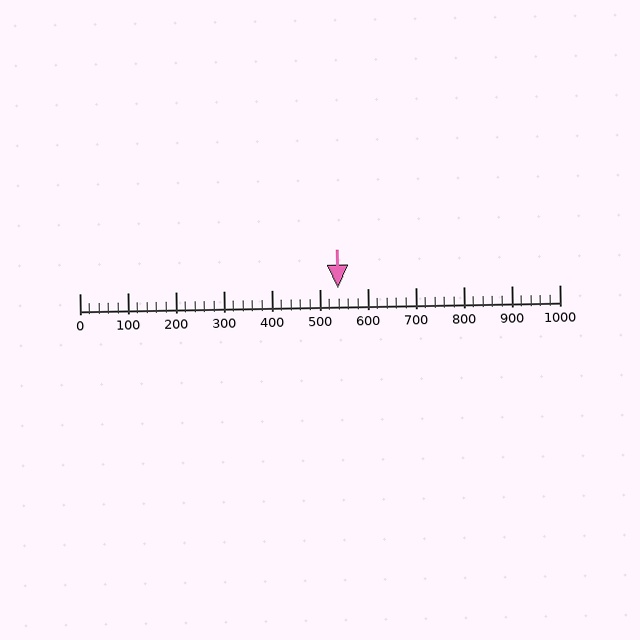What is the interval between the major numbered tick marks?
The major tick marks are spaced 100 units apart.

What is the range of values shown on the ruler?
The ruler shows values from 0 to 1000.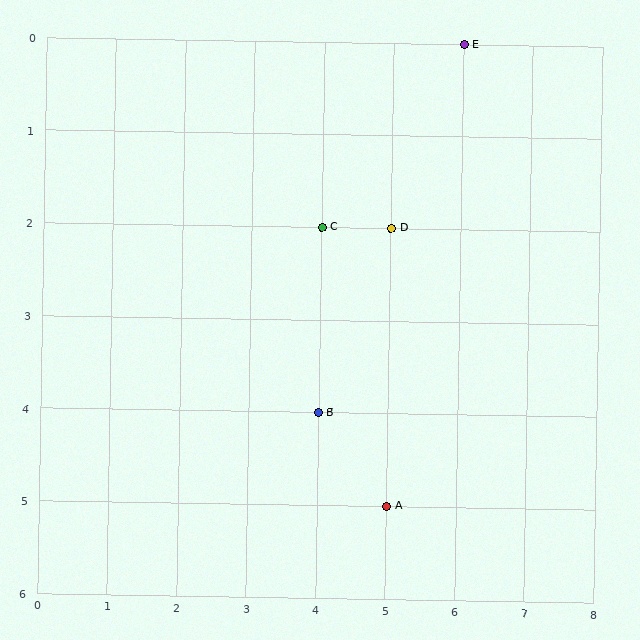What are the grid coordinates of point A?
Point A is at grid coordinates (5, 5).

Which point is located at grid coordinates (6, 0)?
Point E is at (6, 0).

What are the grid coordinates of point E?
Point E is at grid coordinates (6, 0).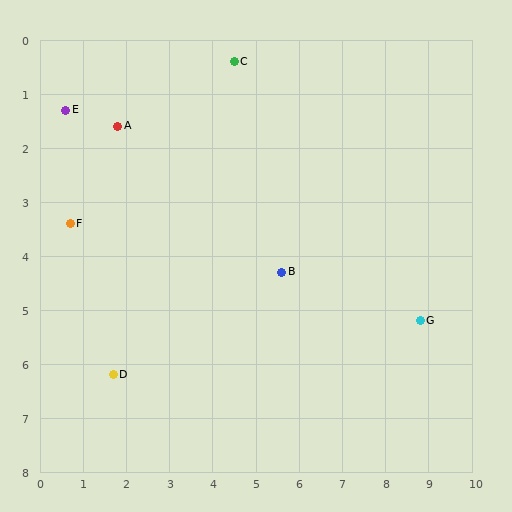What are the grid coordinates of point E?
Point E is at approximately (0.6, 1.3).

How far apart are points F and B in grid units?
Points F and B are about 5.0 grid units apart.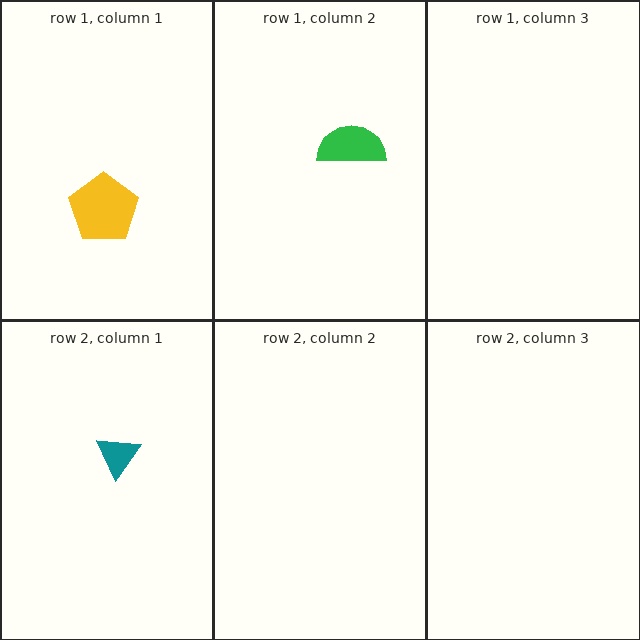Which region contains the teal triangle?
The row 2, column 1 region.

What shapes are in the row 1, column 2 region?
The green semicircle.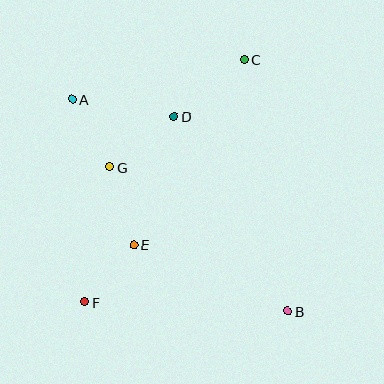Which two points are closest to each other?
Points E and F are closest to each other.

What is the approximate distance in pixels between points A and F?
The distance between A and F is approximately 203 pixels.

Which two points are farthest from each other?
Points A and B are farthest from each other.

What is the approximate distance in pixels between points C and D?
The distance between C and D is approximately 90 pixels.